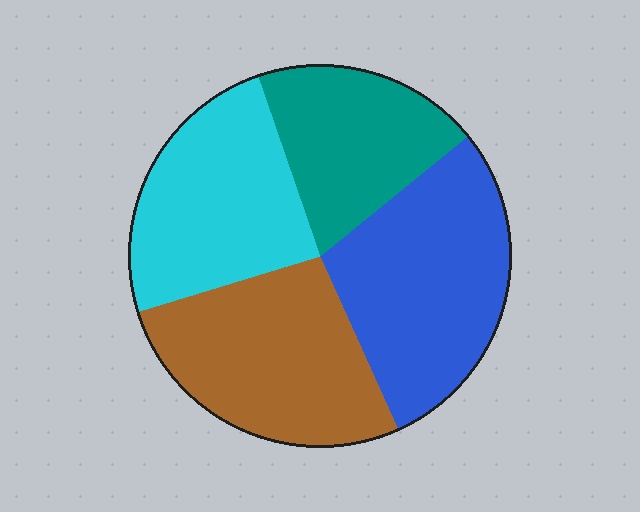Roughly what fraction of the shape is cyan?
Cyan takes up about one quarter (1/4) of the shape.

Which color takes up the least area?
Teal, at roughly 20%.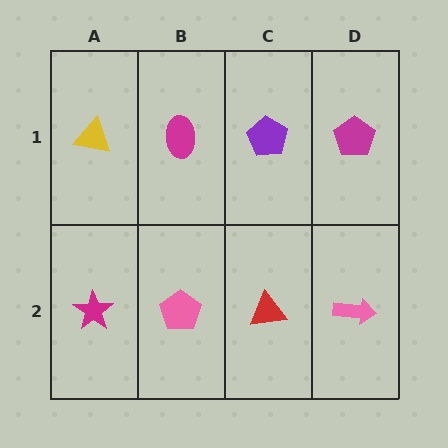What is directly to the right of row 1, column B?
A purple pentagon.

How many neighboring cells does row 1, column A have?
2.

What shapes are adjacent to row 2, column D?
A magenta pentagon (row 1, column D), a red triangle (row 2, column C).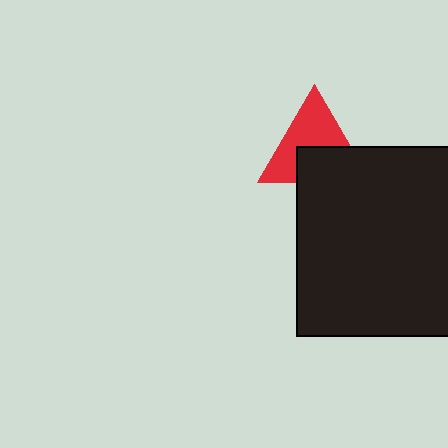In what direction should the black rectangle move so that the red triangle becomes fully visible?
The black rectangle should move down. That is the shortest direction to clear the overlap and leave the red triangle fully visible.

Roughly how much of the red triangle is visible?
About half of it is visible (roughly 57%).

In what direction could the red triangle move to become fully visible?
The red triangle could move up. That would shift it out from behind the black rectangle entirely.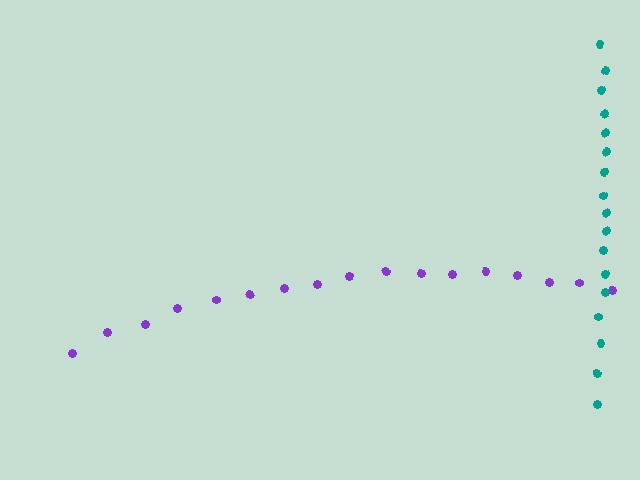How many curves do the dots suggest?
There are 2 distinct paths.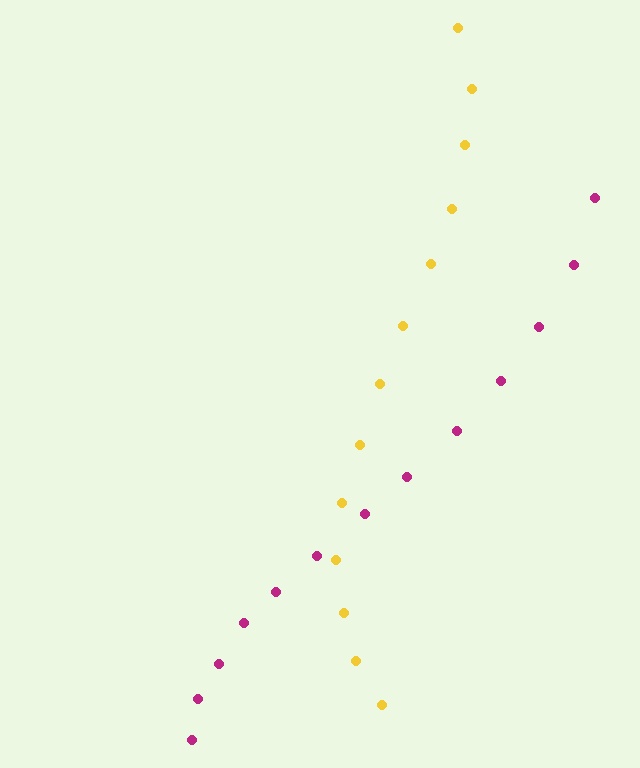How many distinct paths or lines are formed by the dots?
There are 2 distinct paths.